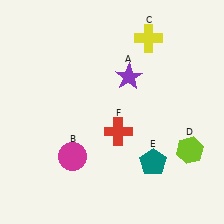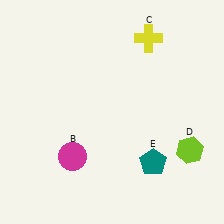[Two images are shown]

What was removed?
The purple star (A), the red cross (F) were removed in Image 2.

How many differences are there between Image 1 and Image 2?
There are 2 differences between the two images.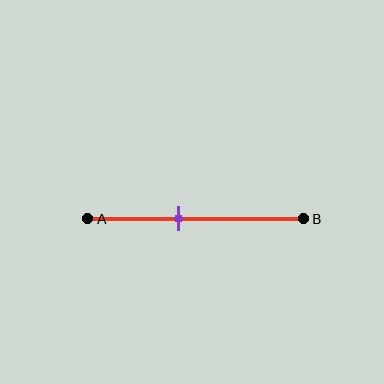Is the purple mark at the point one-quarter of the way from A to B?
No, the mark is at about 40% from A, not at the 25% one-quarter point.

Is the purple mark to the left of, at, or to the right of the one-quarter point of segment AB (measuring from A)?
The purple mark is to the right of the one-quarter point of segment AB.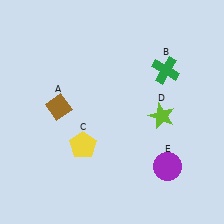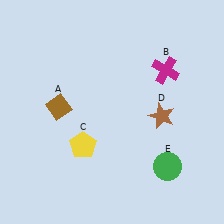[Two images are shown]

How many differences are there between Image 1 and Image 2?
There are 3 differences between the two images.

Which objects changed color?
B changed from green to magenta. D changed from lime to brown. E changed from purple to green.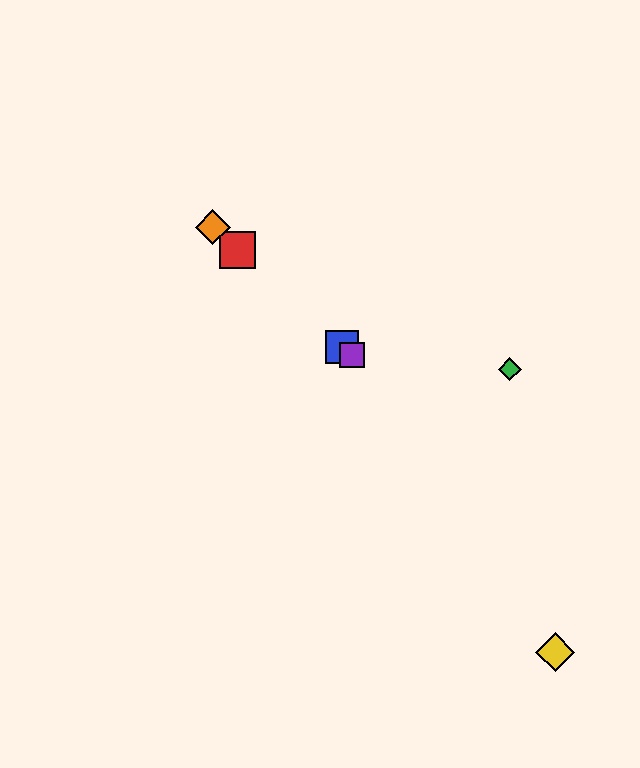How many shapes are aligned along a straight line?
4 shapes (the red square, the blue square, the purple square, the orange diamond) are aligned along a straight line.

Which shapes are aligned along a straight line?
The red square, the blue square, the purple square, the orange diamond are aligned along a straight line.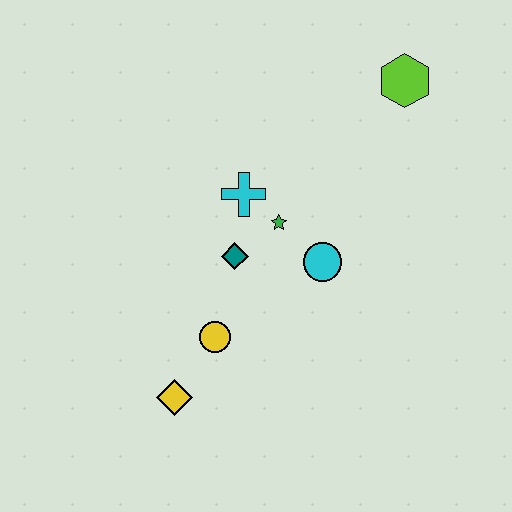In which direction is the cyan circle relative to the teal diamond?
The cyan circle is to the right of the teal diamond.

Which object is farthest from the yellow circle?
The lime hexagon is farthest from the yellow circle.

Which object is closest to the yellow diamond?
The yellow circle is closest to the yellow diamond.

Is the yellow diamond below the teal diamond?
Yes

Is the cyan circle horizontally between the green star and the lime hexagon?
Yes